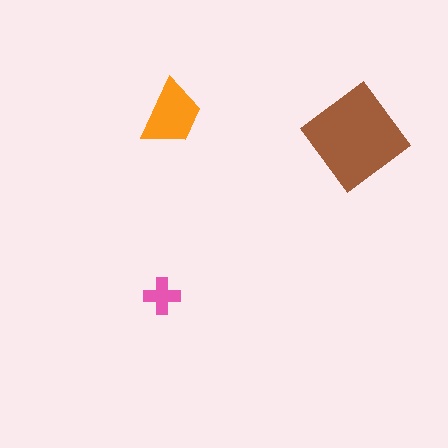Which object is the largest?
The brown diamond.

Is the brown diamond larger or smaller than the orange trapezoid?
Larger.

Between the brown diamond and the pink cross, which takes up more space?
The brown diamond.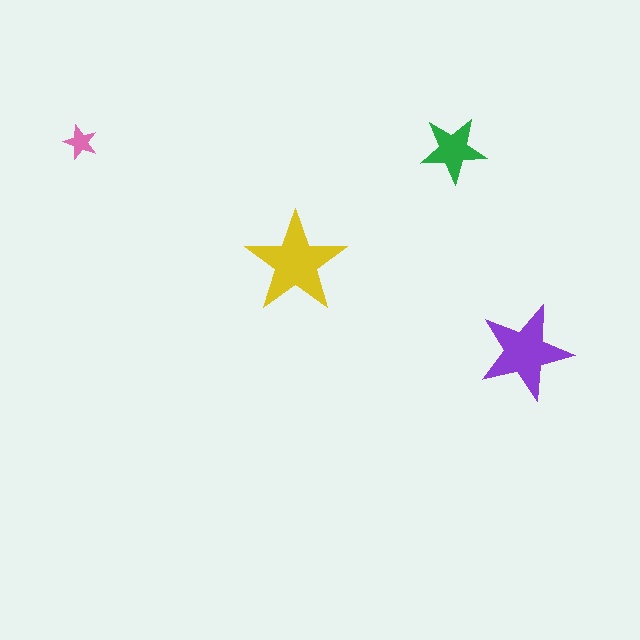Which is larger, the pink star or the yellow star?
The yellow one.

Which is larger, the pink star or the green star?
The green one.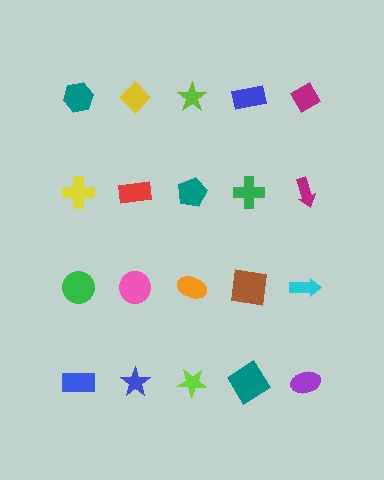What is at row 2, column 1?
A yellow cross.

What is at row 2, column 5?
A magenta arrow.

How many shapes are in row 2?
5 shapes.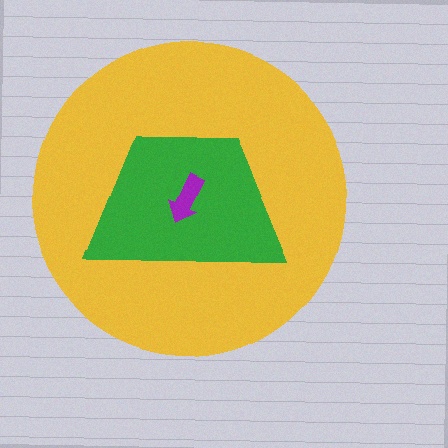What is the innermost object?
The purple arrow.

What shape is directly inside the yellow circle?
The green trapezoid.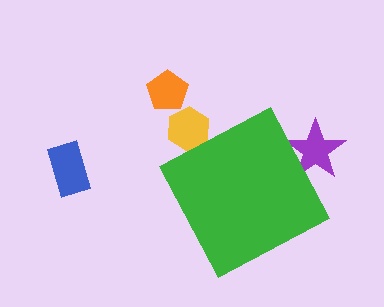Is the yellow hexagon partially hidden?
Yes, the yellow hexagon is partially hidden behind the green diamond.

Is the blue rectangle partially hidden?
No, the blue rectangle is fully visible.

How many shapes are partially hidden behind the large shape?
2 shapes are partially hidden.